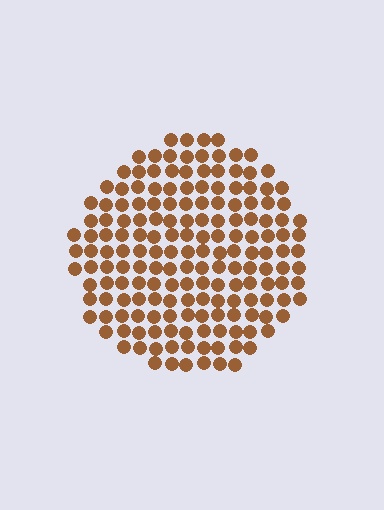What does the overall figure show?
The overall figure shows a circle.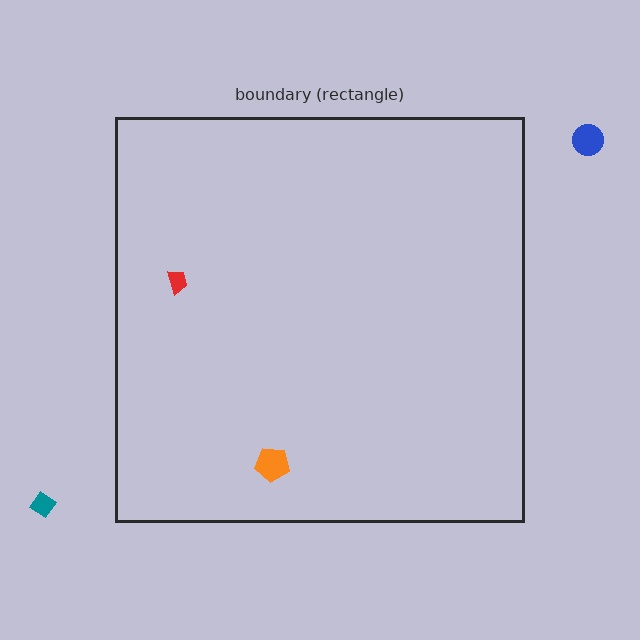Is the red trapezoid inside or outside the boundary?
Inside.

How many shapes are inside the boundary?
2 inside, 2 outside.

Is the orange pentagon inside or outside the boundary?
Inside.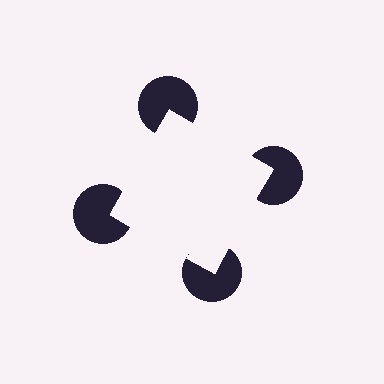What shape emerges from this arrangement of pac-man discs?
An illusory square — its edges are inferred from the aligned wedge cuts in the pac-man discs, not physically drawn.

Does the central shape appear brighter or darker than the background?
It typically appears slightly brighter than the background, even though no actual brightness change is drawn.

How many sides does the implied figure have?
4 sides.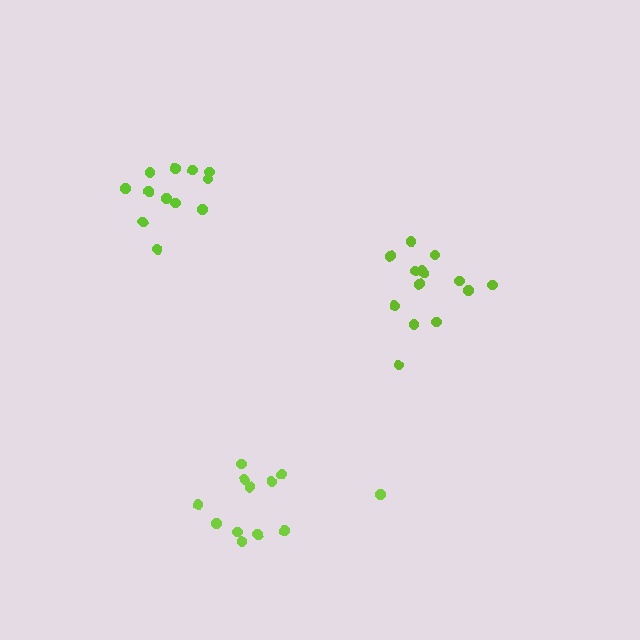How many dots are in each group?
Group 1: 12 dots, Group 2: 12 dots, Group 3: 14 dots (38 total).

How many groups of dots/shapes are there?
There are 3 groups.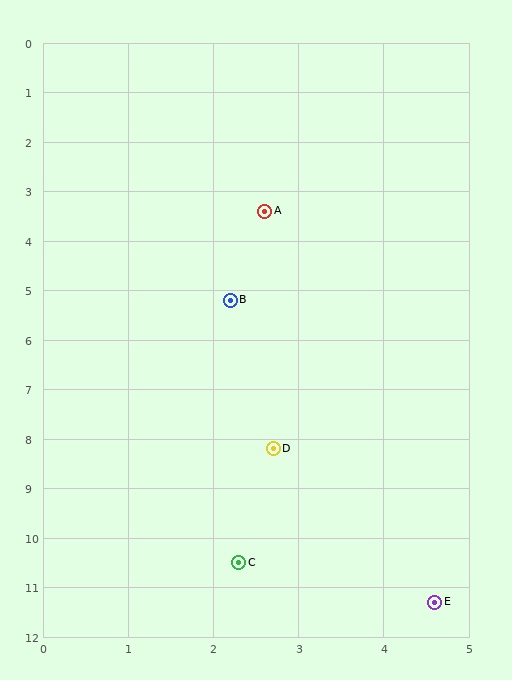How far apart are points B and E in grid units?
Points B and E are about 6.6 grid units apart.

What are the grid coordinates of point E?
Point E is at approximately (4.6, 11.3).